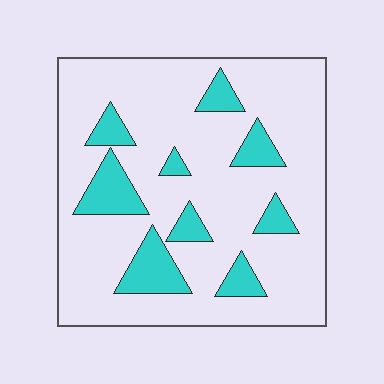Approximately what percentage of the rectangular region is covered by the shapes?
Approximately 20%.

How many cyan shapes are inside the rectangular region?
9.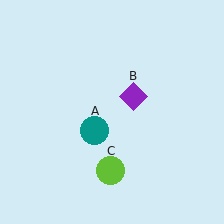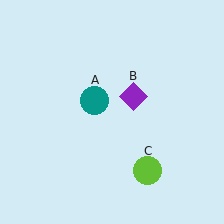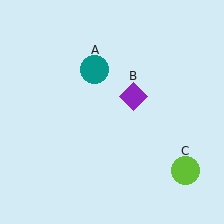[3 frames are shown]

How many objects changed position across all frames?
2 objects changed position: teal circle (object A), lime circle (object C).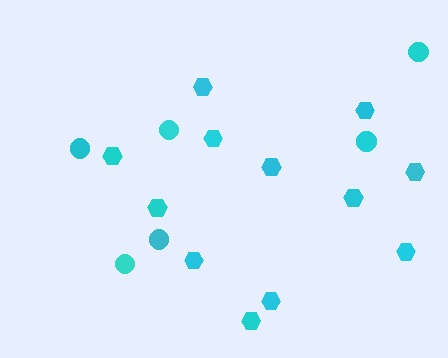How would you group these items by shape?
There are 2 groups: one group of circles (6) and one group of hexagons (12).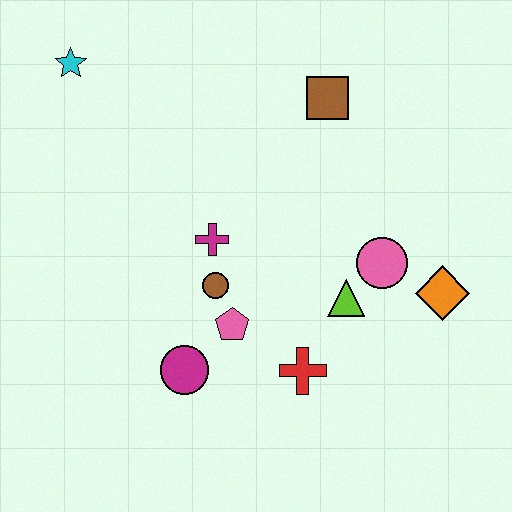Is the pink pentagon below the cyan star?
Yes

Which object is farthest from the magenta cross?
The orange diamond is farthest from the magenta cross.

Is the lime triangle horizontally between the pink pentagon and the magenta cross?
No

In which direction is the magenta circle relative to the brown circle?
The magenta circle is below the brown circle.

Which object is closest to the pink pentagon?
The brown circle is closest to the pink pentagon.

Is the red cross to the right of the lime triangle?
No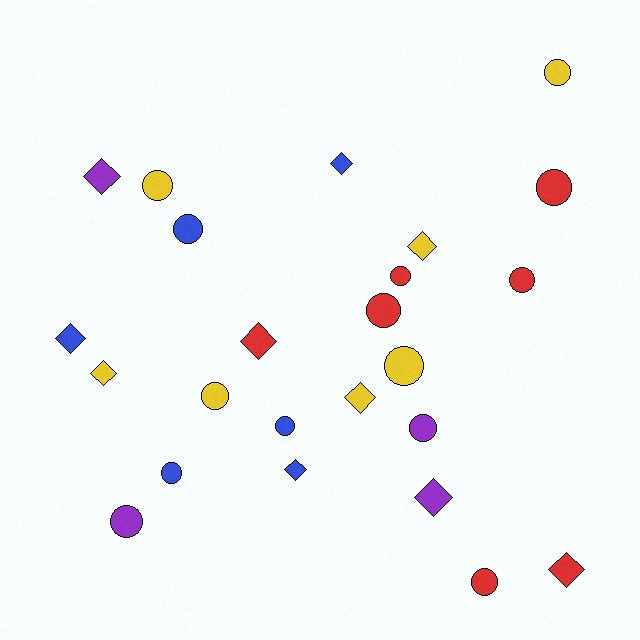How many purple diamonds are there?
There are 2 purple diamonds.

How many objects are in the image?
There are 24 objects.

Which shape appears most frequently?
Circle, with 14 objects.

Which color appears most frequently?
Yellow, with 7 objects.